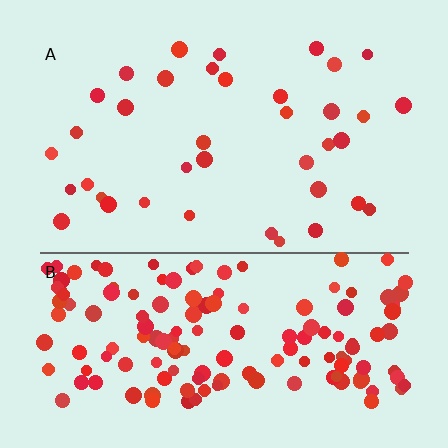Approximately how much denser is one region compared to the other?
Approximately 4.1× — region B over region A.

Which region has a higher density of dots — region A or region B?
B (the bottom).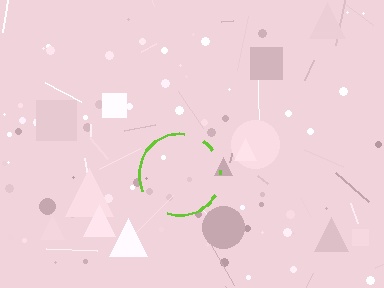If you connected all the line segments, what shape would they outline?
They would outline a circle.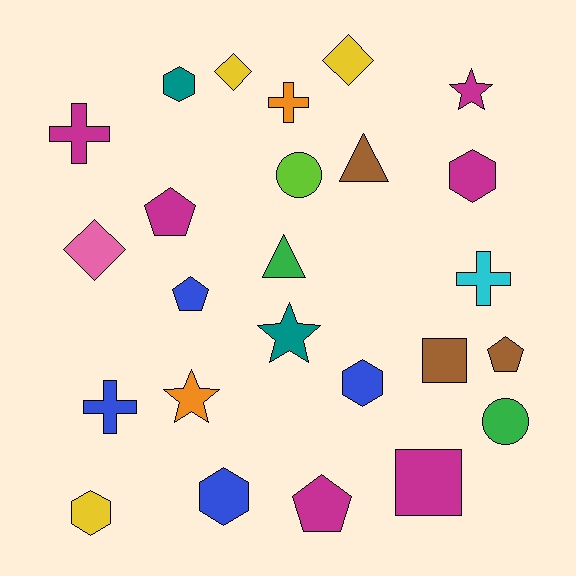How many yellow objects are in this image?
There are 3 yellow objects.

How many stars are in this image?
There are 3 stars.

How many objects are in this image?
There are 25 objects.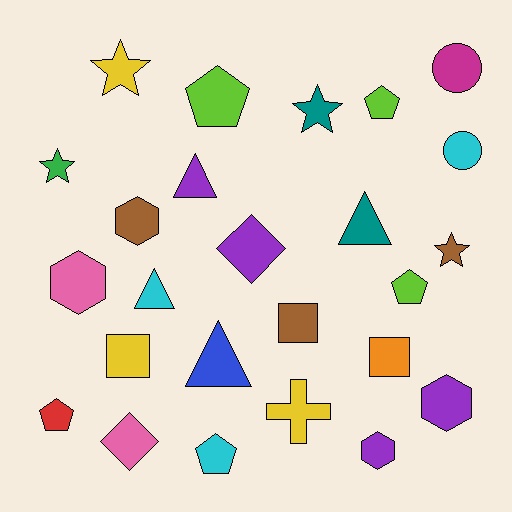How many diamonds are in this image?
There are 2 diamonds.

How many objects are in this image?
There are 25 objects.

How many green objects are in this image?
There is 1 green object.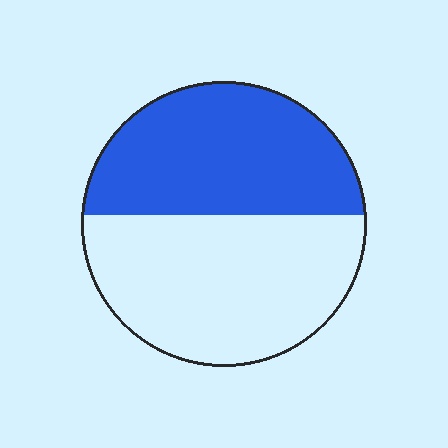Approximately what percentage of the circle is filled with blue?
Approximately 45%.